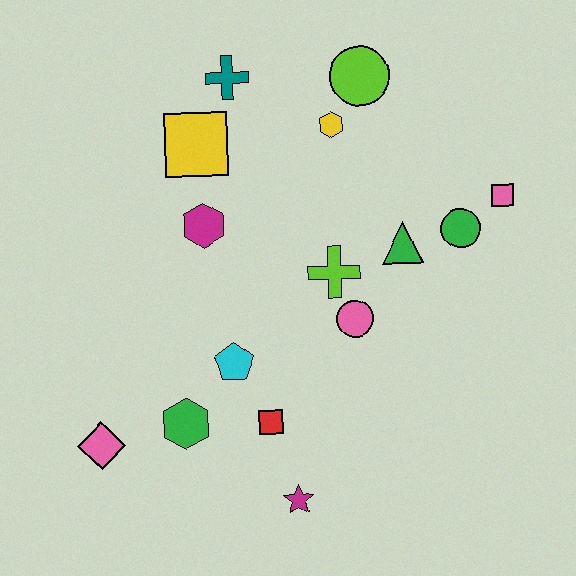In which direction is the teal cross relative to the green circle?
The teal cross is to the left of the green circle.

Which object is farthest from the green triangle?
The pink diamond is farthest from the green triangle.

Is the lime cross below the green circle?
Yes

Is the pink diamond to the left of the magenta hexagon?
Yes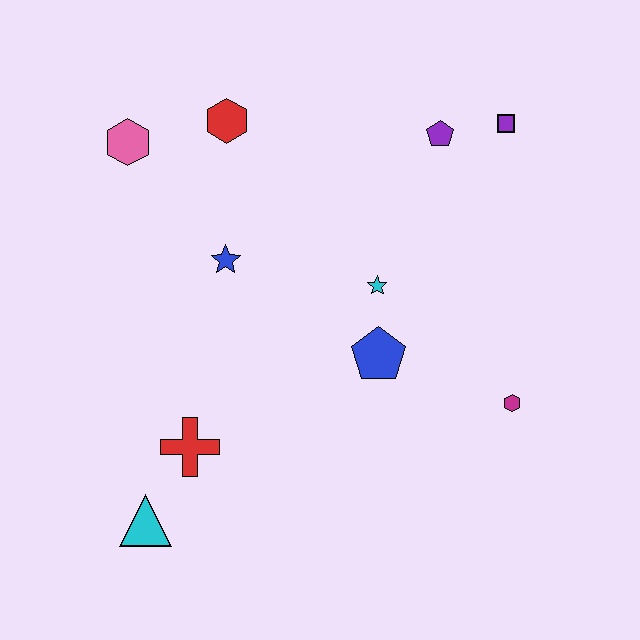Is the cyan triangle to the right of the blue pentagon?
No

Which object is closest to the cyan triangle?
The red cross is closest to the cyan triangle.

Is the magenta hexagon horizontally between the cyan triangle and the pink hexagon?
No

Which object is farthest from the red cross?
The purple square is farthest from the red cross.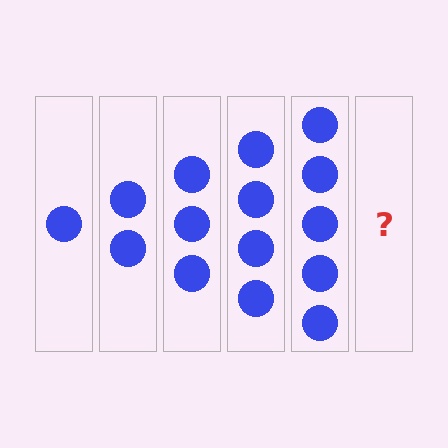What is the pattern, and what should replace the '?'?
The pattern is that each step adds one more circle. The '?' should be 6 circles.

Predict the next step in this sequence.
The next step is 6 circles.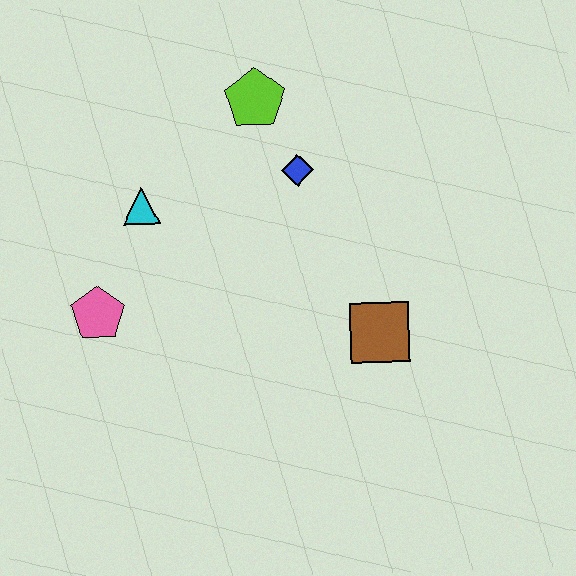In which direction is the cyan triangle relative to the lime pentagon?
The cyan triangle is to the left of the lime pentagon.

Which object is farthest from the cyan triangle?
The brown square is farthest from the cyan triangle.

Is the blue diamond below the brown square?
No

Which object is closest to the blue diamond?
The lime pentagon is closest to the blue diamond.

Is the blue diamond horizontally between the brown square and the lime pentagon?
Yes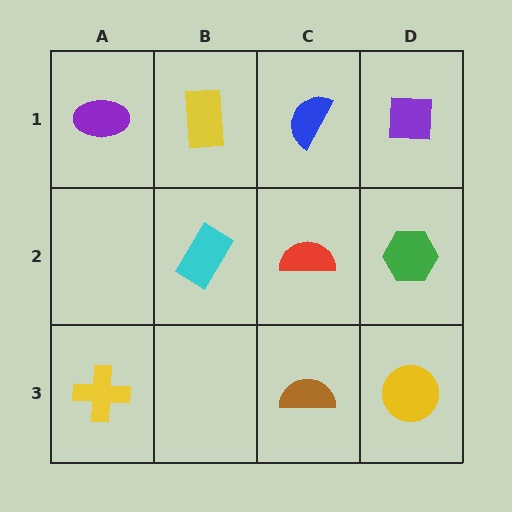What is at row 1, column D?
A purple square.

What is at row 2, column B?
A cyan rectangle.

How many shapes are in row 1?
4 shapes.